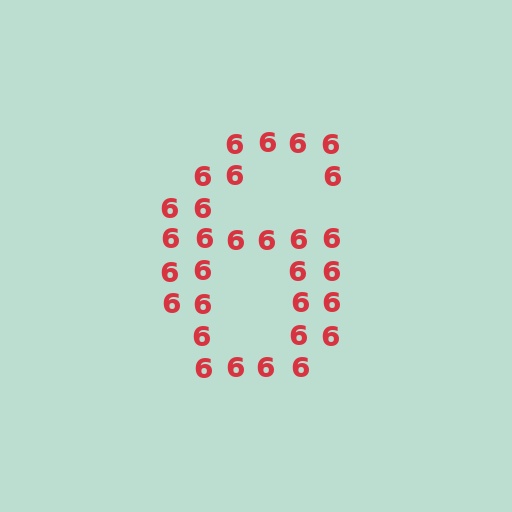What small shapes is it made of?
It is made of small digit 6's.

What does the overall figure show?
The overall figure shows the digit 6.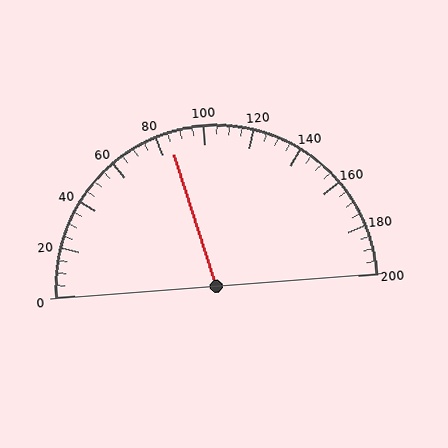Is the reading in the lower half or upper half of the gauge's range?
The reading is in the lower half of the range (0 to 200).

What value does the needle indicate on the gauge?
The needle indicates approximately 85.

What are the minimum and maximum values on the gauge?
The gauge ranges from 0 to 200.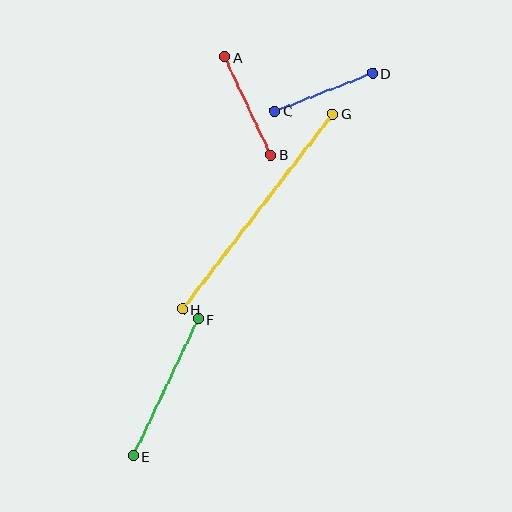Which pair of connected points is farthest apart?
Points G and H are farthest apart.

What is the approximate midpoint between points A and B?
The midpoint is at approximately (248, 106) pixels.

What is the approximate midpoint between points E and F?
The midpoint is at approximately (165, 387) pixels.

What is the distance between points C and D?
The distance is approximately 105 pixels.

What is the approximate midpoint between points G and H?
The midpoint is at approximately (258, 211) pixels.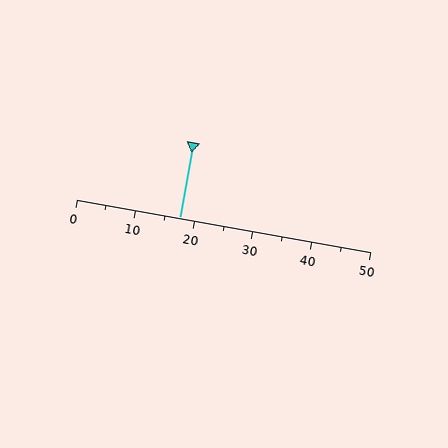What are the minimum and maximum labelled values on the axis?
The axis runs from 0 to 50.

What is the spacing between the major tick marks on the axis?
The major ticks are spaced 10 apart.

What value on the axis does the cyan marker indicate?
The marker indicates approximately 17.5.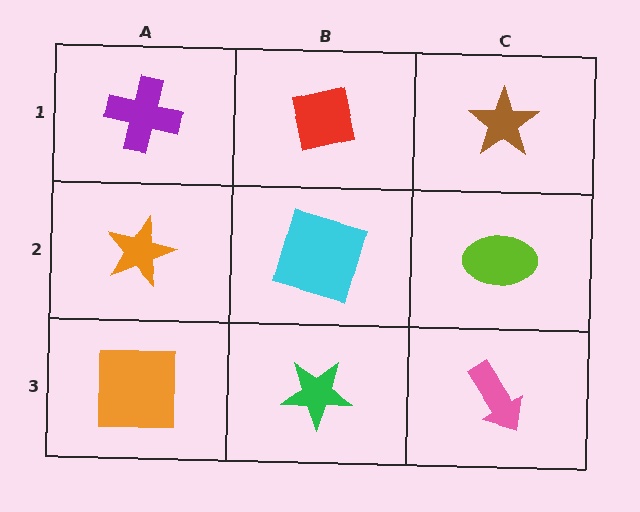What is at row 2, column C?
A lime ellipse.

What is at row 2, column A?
An orange star.